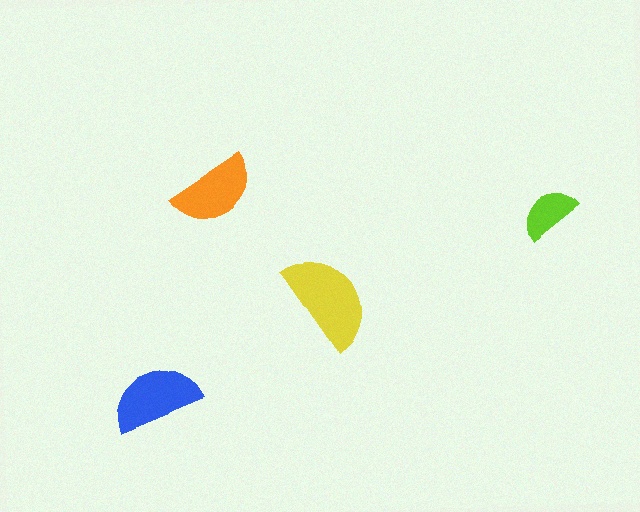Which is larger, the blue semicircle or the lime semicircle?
The blue one.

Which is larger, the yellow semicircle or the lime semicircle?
The yellow one.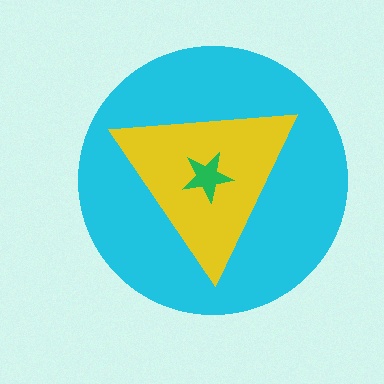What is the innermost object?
The green star.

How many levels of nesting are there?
3.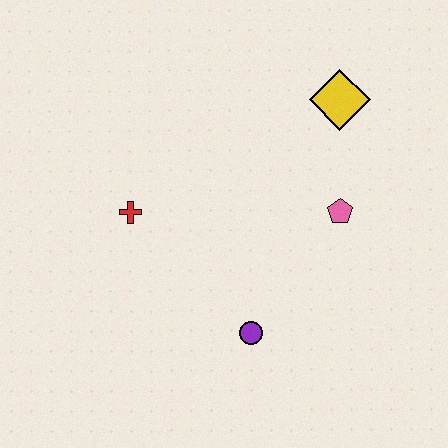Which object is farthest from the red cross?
The yellow diamond is farthest from the red cross.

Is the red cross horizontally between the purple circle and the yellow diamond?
No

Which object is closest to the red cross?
The purple circle is closest to the red cross.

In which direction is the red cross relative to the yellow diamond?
The red cross is to the left of the yellow diamond.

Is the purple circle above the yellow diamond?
No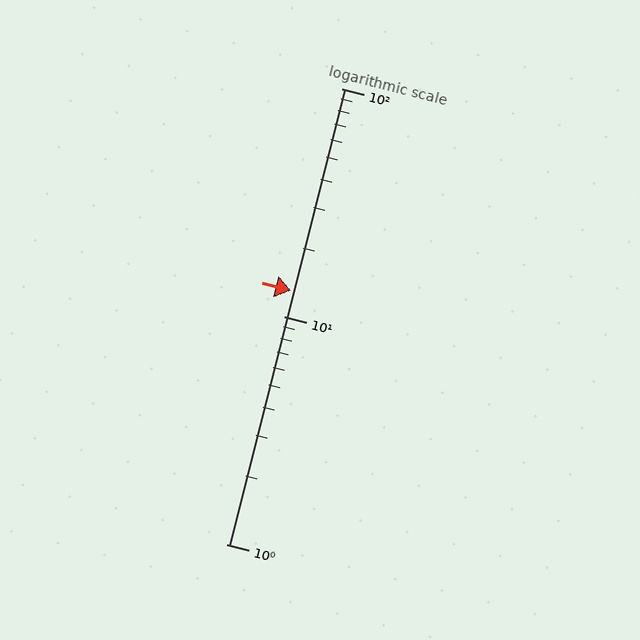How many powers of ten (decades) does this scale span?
The scale spans 2 decades, from 1 to 100.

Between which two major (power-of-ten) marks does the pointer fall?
The pointer is between 10 and 100.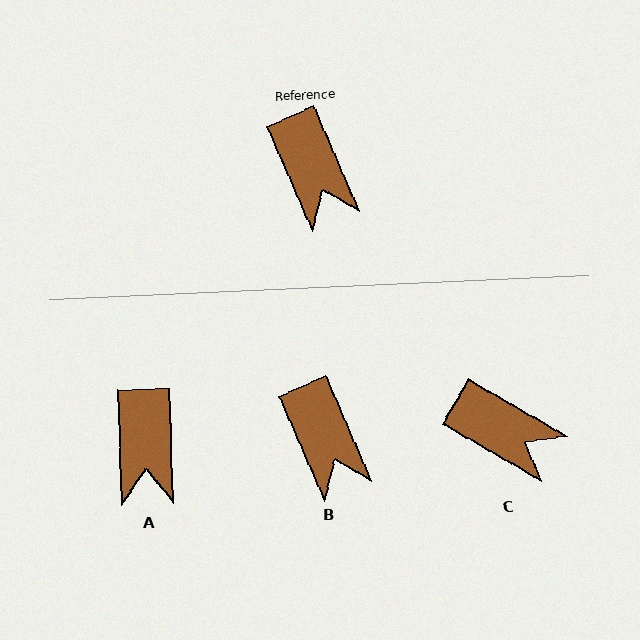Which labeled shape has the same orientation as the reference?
B.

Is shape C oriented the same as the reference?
No, it is off by about 37 degrees.